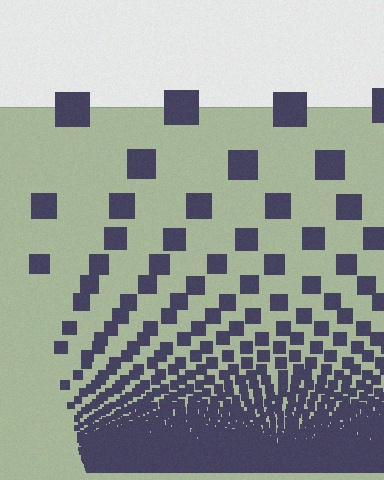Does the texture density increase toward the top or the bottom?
Density increases toward the bottom.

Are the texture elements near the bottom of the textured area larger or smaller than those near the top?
Smaller. The gradient is inverted — elements near the bottom are smaller and denser.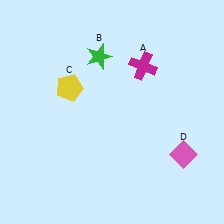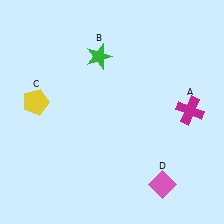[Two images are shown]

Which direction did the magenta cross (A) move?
The magenta cross (A) moved right.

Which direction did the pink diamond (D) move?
The pink diamond (D) moved down.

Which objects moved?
The objects that moved are: the magenta cross (A), the yellow pentagon (C), the pink diamond (D).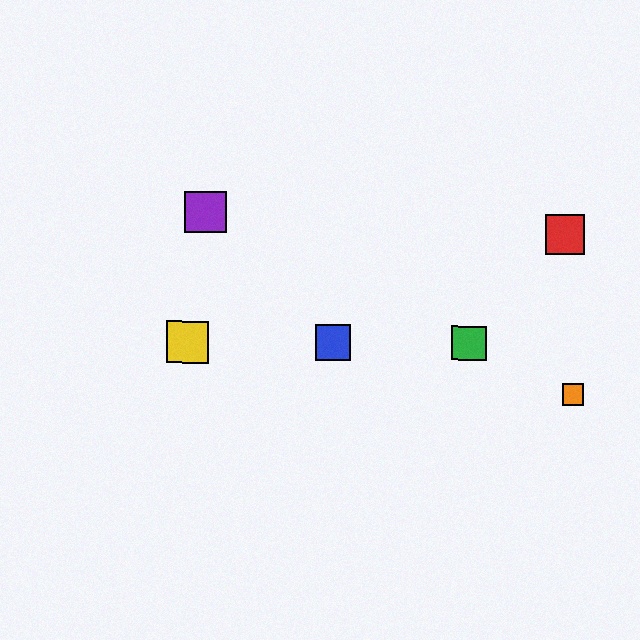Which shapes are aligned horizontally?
The blue square, the green square, the yellow square are aligned horizontally.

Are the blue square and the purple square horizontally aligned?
No, the blue square is at y≈343 and the purple square is at y≈212.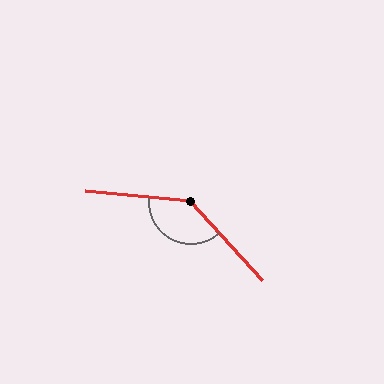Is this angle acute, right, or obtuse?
It is obtuse.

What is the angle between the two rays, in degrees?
Approximately 138 degrees.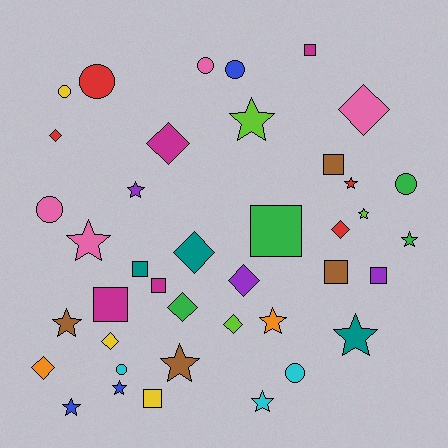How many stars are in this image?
There are 13 stars.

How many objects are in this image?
There are 40 objects.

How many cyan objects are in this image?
There are 3 cyan objects.